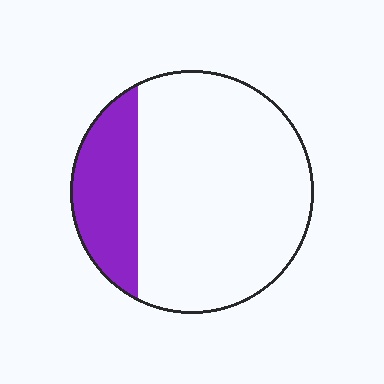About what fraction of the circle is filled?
About one quarter (1/4).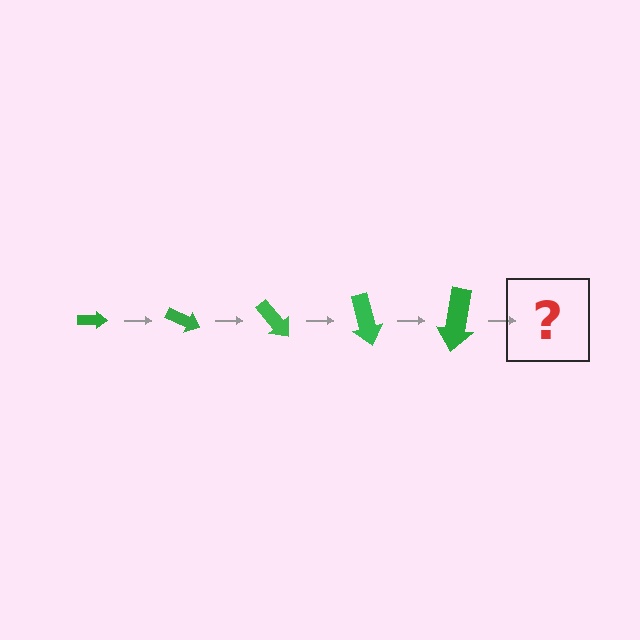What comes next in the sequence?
The next element should be an arrow, larger than the previous one and rotated 125 degrees from the start.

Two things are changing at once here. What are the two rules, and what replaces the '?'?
The two rules are that the arrow grows larger each step and it rotates 25 degrees each step. The '?' should be an arrow, larger than the previous one and rotated 125 degrees from the start.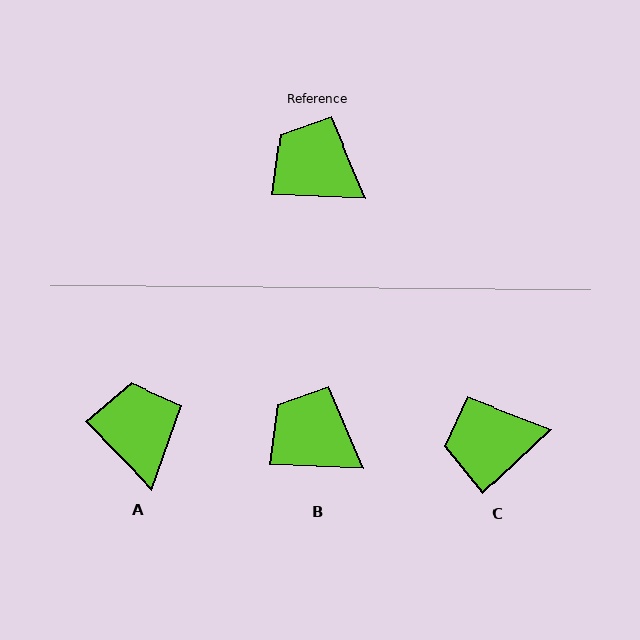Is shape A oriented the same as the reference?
No, it is off by about 43 degrees.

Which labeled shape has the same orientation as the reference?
B.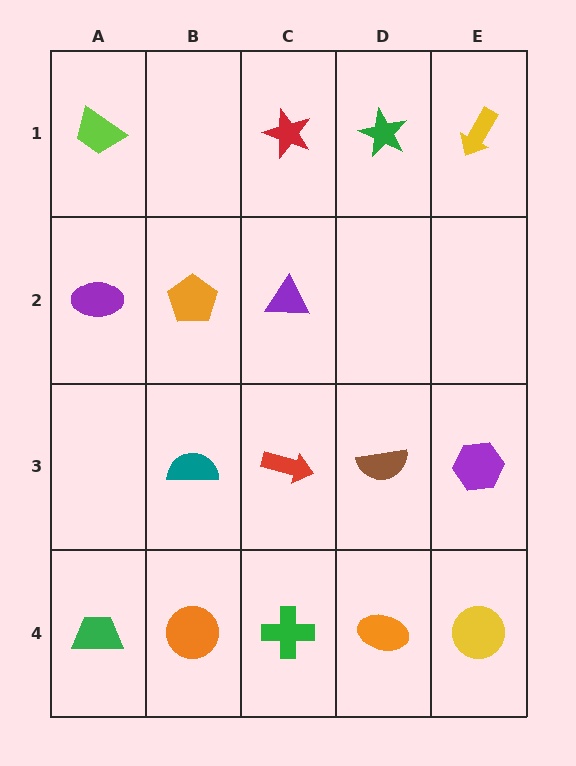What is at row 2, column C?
A purple triangle.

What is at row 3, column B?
A teal semicircle.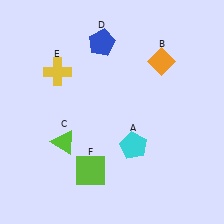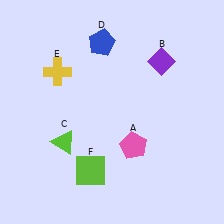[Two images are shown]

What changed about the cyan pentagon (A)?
In Image 1, A is cyan. In Image 2, it changed to pink.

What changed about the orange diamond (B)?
In Image 1, B is orange. In Image 2, it changed to purple.